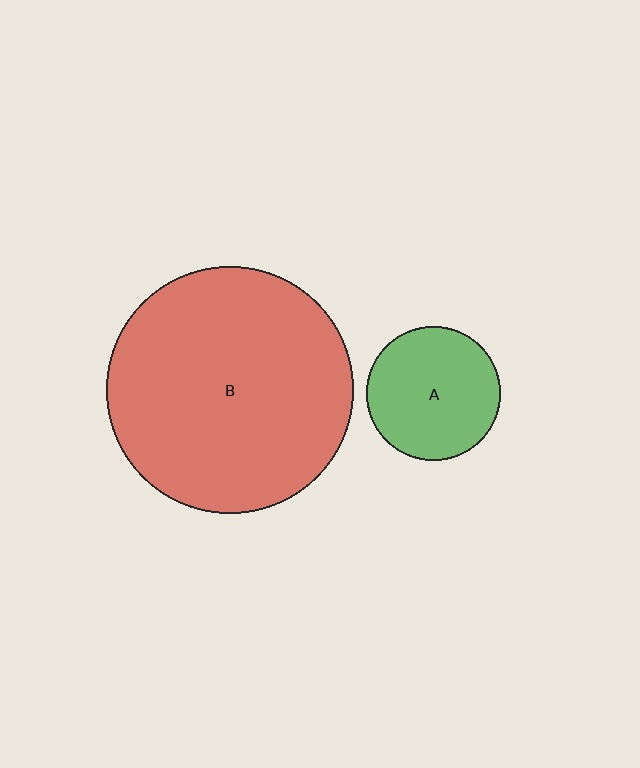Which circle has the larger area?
Circle B (red).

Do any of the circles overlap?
No, none of the circles overlap.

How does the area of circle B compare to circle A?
Approximately 3.4 times.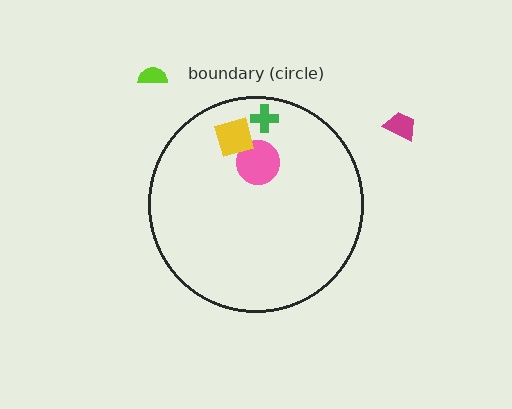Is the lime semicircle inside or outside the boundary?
Outside.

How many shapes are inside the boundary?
3 inside, 2 outside.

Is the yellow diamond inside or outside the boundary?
Inside.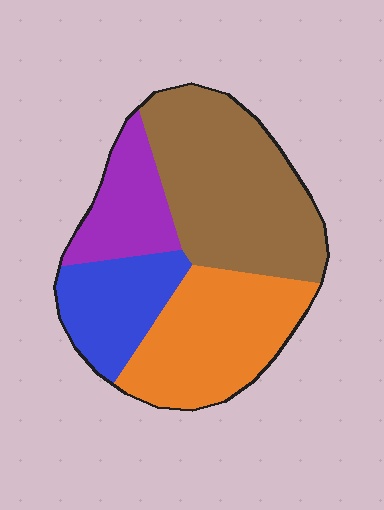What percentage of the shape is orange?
Orange takes up between a sixth and a third of the shape.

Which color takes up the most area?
Brown, at roughly 40%.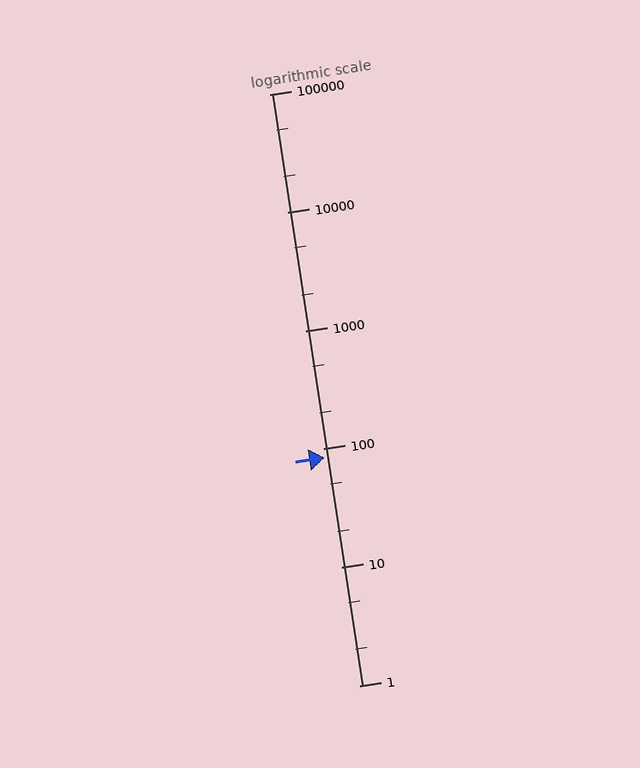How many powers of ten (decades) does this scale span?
The scale spans 5 decades, from 1 to 100000.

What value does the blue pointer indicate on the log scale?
The pointer indicates approximately 85.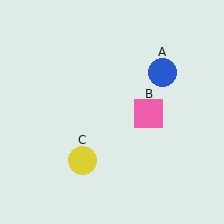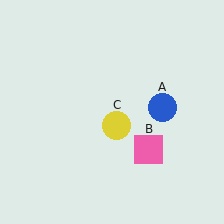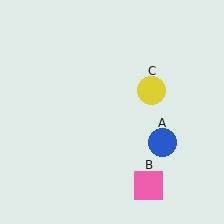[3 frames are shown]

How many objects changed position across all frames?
3 objects changed position: blue circle (object A), pink square (object B), yellow circle (object C).